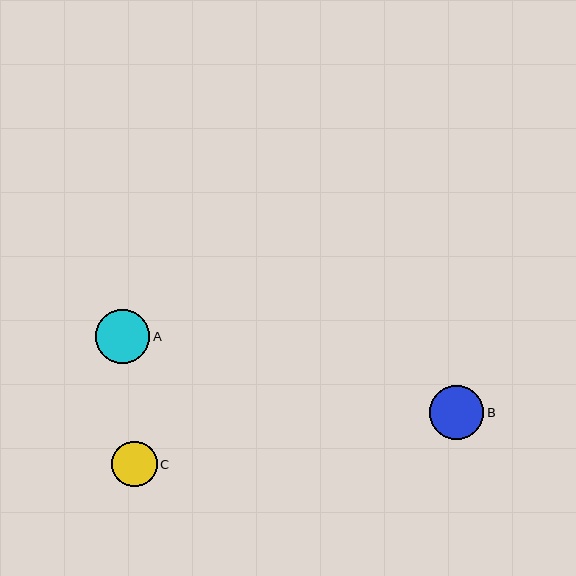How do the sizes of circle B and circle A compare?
Circle B and circle A are approximately the same size.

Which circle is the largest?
Circle B is the largest with a size of approximately 54 pixels.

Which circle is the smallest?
Circle C is the smallest with a size of approximately 45 pixels.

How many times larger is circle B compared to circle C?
Circle B is approximately 1.2 times the size of circle C.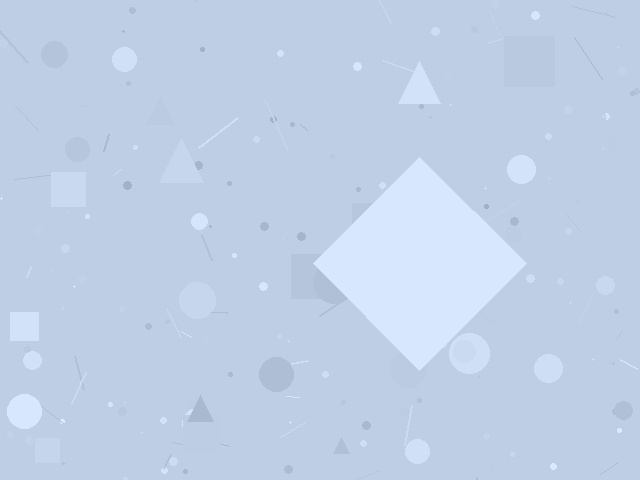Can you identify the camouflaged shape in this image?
The camouflaged shape is a diamond.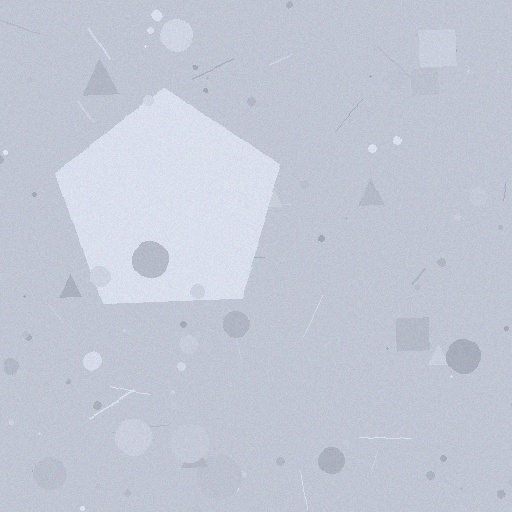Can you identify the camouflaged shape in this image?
The camouflaged shape is a pentagon.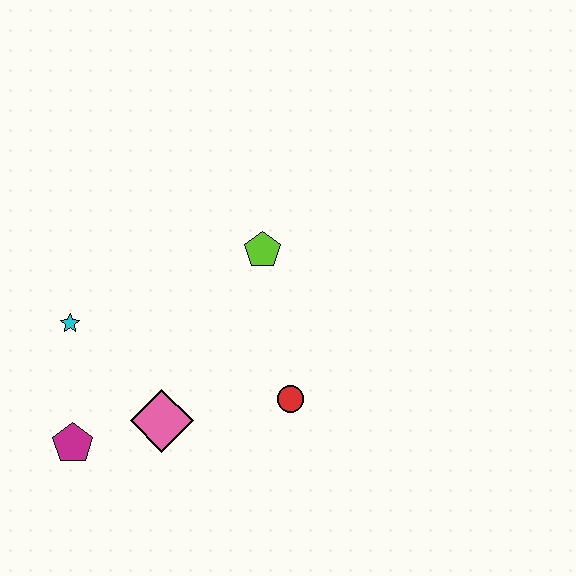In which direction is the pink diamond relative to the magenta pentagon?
The pink diamond is to the right of the magenta pentagon.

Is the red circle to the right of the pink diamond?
Yes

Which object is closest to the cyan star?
The magenta pentagon is closest to the cyan star.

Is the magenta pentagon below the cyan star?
Yes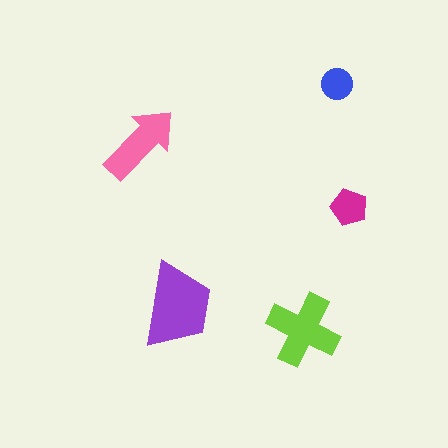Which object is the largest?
The purple trapezoid.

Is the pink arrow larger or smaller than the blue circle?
Larger.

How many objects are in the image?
There are 5 objects in the image.